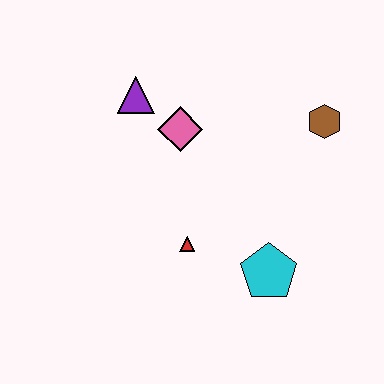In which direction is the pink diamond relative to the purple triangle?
The pink diamond is to the right of the purple triangle.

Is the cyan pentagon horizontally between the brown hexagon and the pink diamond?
Yes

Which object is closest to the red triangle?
The cyan pentagon is closest to the red triangle.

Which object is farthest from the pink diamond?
The cyan pentagon is farthest from the pink diamond.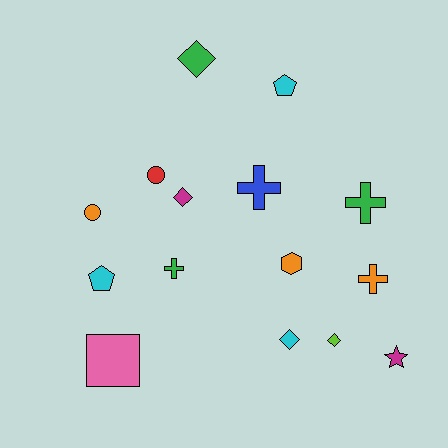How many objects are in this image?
There are 15 objects.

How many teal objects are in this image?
There are no teal objects.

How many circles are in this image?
There are 2 circles.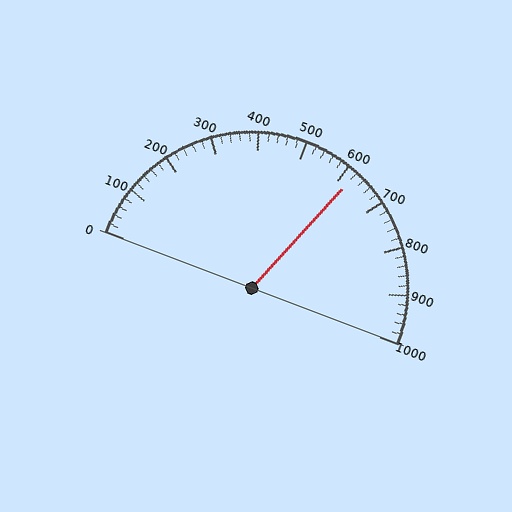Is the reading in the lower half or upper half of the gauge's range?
The reading is in the upper half of the range (0 to 1000).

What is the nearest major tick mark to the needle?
The nearest major tick mark is 600.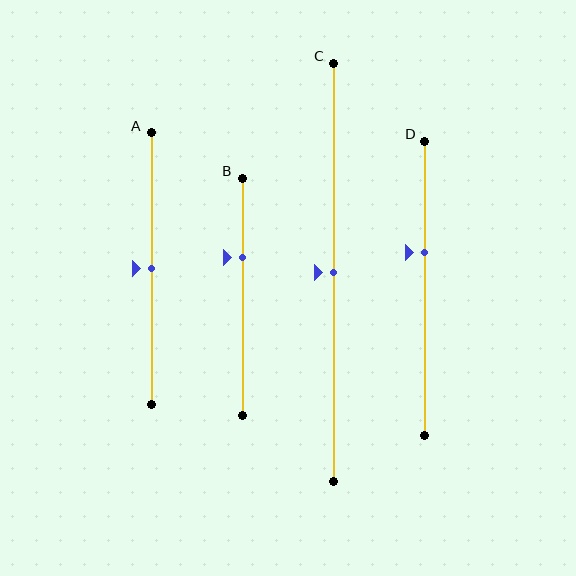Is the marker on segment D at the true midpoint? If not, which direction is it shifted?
No, the marker on segment D is shifted upward by about 12% of the segment length.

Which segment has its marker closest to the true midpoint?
Segment A has its marker closest to the true midpoint.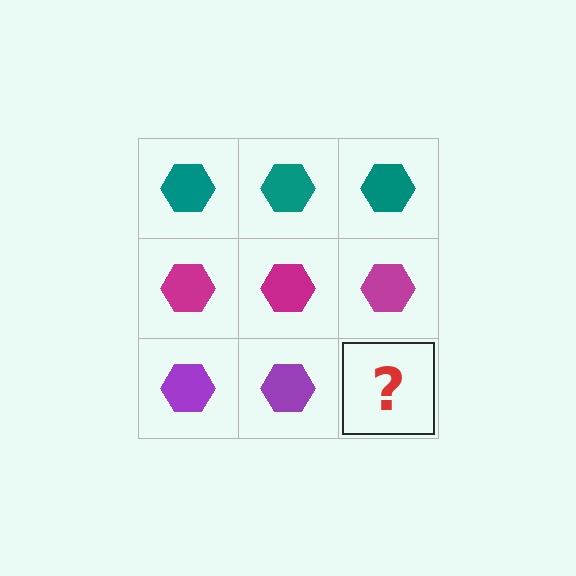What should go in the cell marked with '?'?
The missing cell should contain a purple hexagon.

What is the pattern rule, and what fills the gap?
The rule is that each row has a consistent color. The gap should be filled with a purple hexagon.